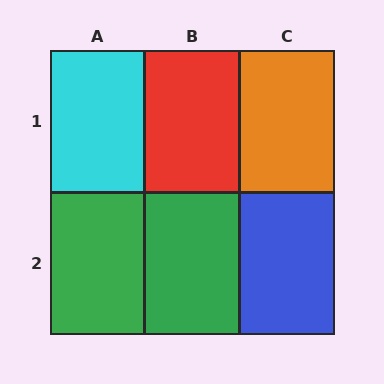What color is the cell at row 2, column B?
Green.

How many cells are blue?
1 cell is blue.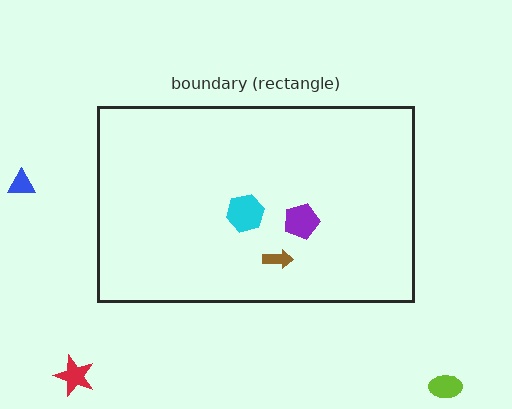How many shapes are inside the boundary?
3 inside, 3 outside.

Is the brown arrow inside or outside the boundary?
Inside.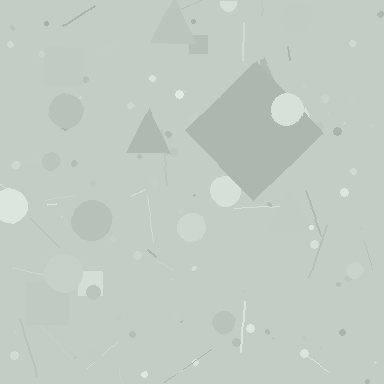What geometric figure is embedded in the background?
A diamond is embedded in the background.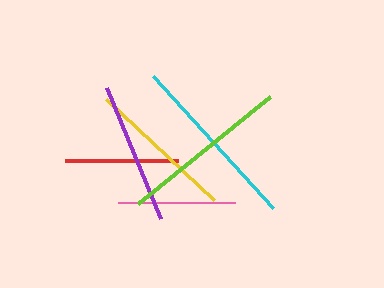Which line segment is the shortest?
The red line is the shortest at approximately 113 pixels.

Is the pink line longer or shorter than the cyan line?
The cyan line is longer than the pink line.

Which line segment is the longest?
The cyan line is the longest at approximately 178 pixels.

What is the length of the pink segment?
The pink segment is approximately 118 pixels long.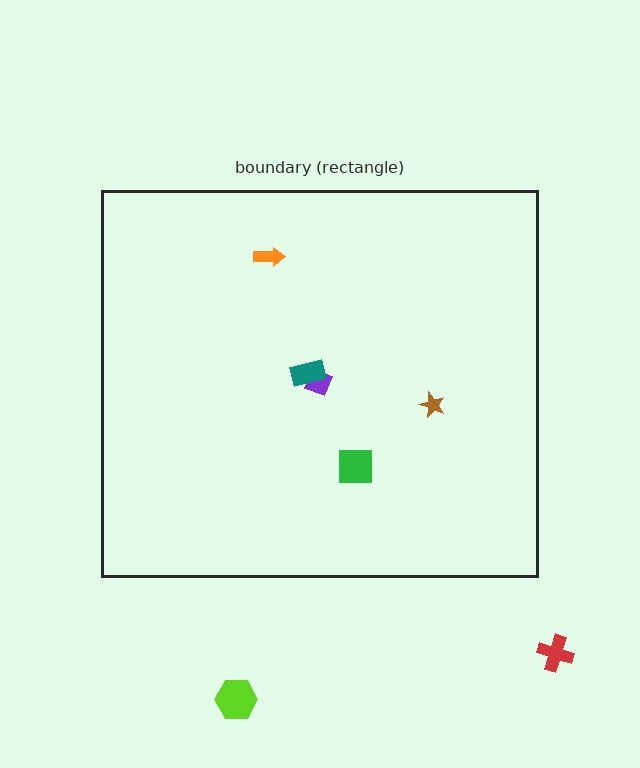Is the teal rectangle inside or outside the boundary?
Inside.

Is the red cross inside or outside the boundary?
Outside.